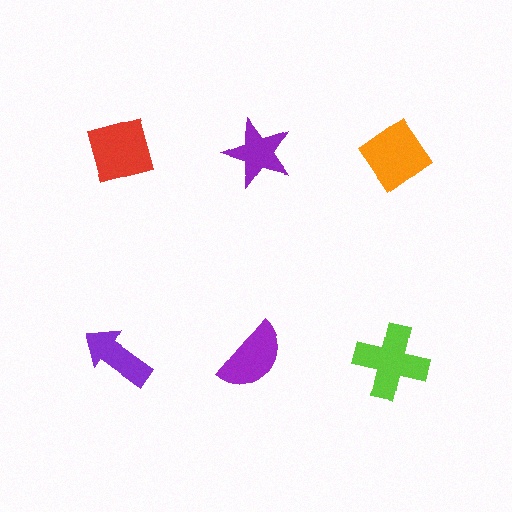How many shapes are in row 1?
3 shapes.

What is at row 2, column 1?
A purple arrow.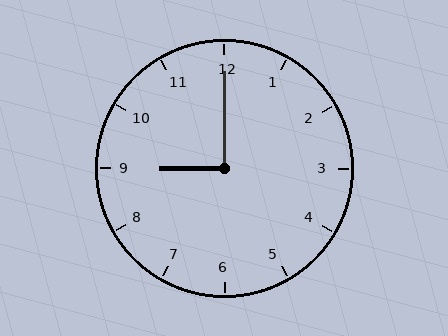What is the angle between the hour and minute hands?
Approximately 90 degrees.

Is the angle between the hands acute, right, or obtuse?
It is right.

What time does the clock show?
9:00.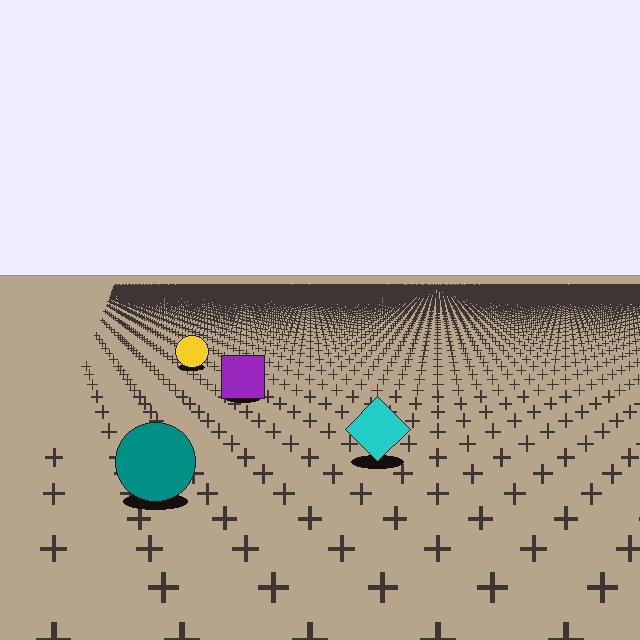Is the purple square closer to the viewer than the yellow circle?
Yes. The purple square is closer — you can tell from the texture gradient: the ground texture is coarser near it.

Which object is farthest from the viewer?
The yellow circle is farthest from the viewer. It appears smaller and the ground texture around it is denser.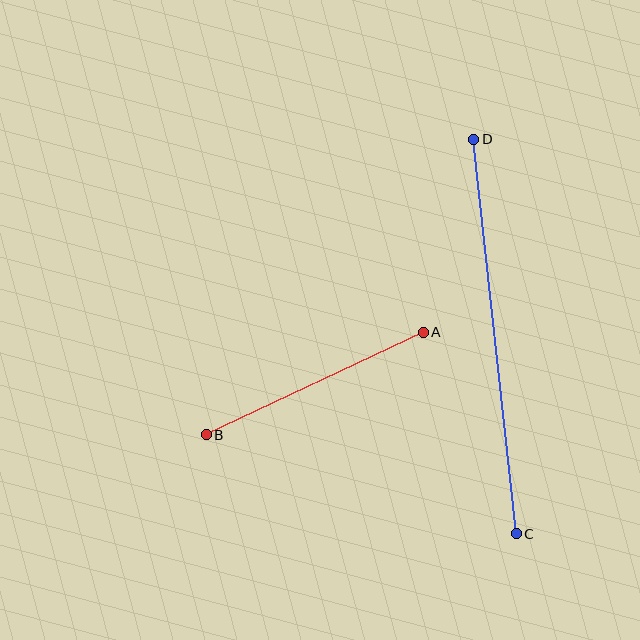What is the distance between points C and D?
The distance is approximately 397 pixels.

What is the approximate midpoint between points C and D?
The midpoint is at approximately (495, 337) pixels.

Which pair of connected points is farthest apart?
Points C and D are farthest apart.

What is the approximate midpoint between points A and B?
The midpoint is at approximately (315, 383) pixels.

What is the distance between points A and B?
The distance is approximately 240 pixels.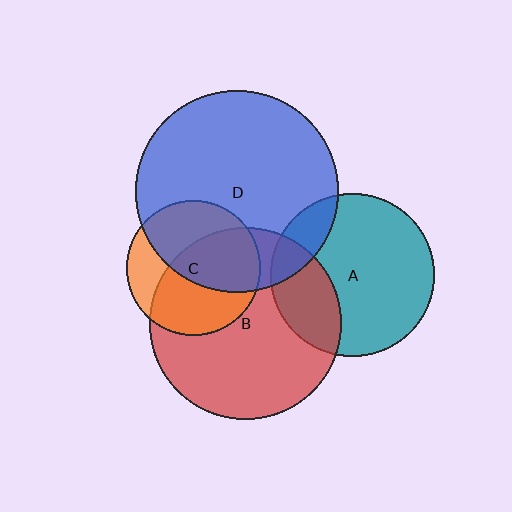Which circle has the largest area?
Circle D (blue).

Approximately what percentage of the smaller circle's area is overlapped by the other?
Approximately 15%.